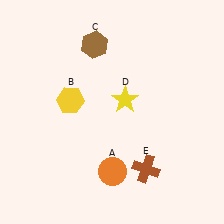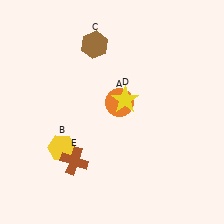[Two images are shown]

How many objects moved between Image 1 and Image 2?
3 objects moved between the two images.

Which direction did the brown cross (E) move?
The brown cross (E) moved left.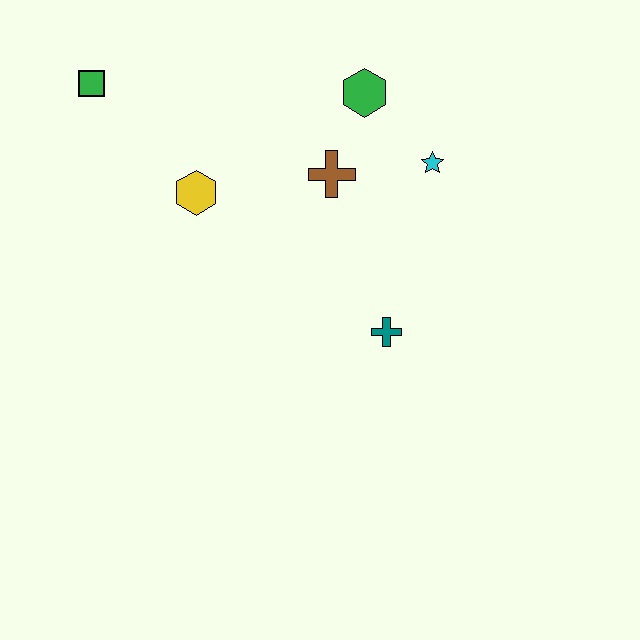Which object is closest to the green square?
The yellow hexagon is closest to the green square.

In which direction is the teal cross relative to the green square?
The teal cross is to the right of the green square.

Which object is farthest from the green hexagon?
The green square is farthest from the green hexagon.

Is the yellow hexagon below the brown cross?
Yes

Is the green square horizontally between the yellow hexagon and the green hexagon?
No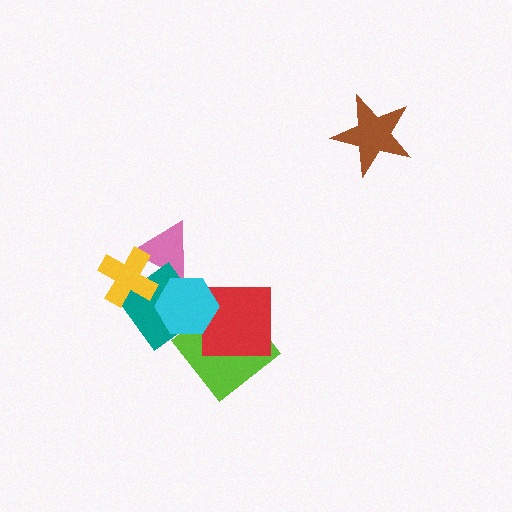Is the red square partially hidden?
Yes, it is partially covered by another shape.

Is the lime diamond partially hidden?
Yes, it is partially covered by another shape.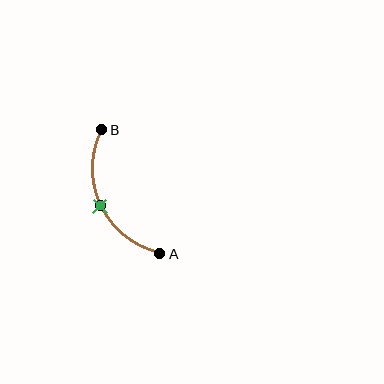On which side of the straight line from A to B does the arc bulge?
The arc bulges to the left of the straight line connecting A and B.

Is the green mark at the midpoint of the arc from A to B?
Yes. The green mark lies on the arc at equal arc-length from both A and B — it is the arc midpoint.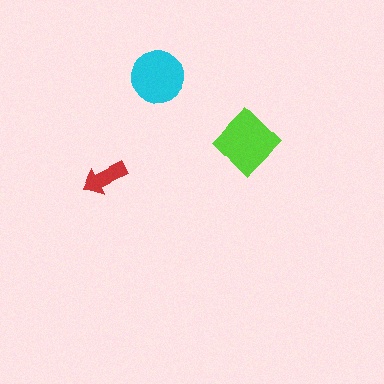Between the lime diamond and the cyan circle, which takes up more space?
The lime diamond.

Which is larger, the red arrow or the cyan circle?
The cyan circle.